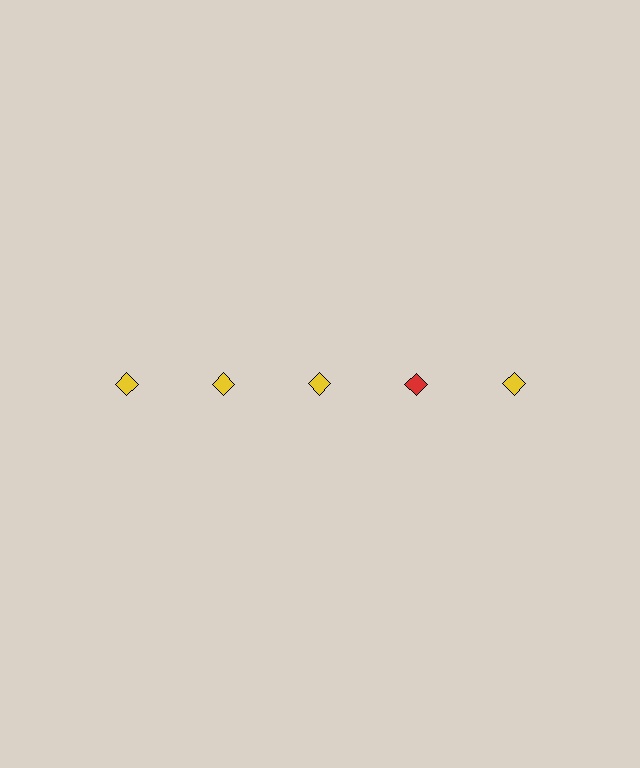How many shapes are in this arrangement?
There are 5 shapes arranged in a grid pattern.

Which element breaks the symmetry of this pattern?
The red diamond in the top row, second from right column breaks the symmetry. All other shapes are yellow diamonds.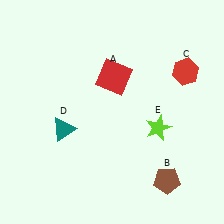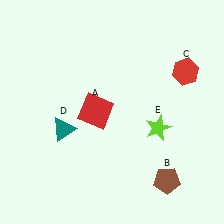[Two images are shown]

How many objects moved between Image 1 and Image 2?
1 object moved between the two images.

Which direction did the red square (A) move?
The red square (A) moved down.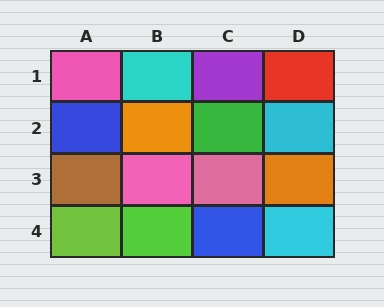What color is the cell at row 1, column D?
Red.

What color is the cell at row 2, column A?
Blue.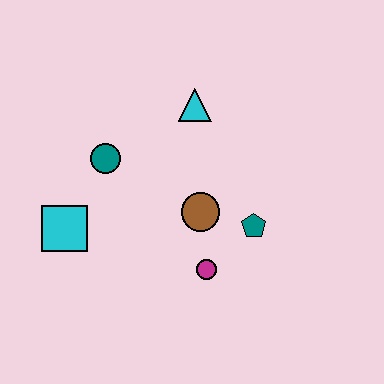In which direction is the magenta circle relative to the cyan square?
The magenta circle is to the right of the cyan square.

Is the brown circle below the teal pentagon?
No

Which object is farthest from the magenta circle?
The cyan triangle is farthest from the magenta circle.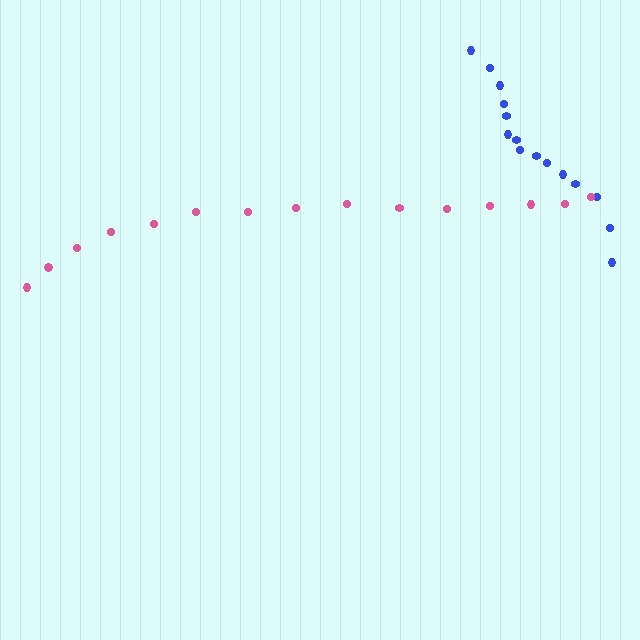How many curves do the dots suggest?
There are 2 distinct paths.